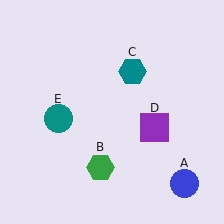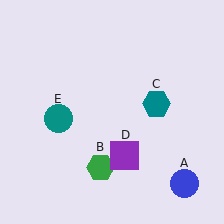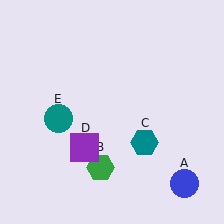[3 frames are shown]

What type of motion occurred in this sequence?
The teal hexagon (object C), purple square (object D) rotated clockwise around the center of the scene.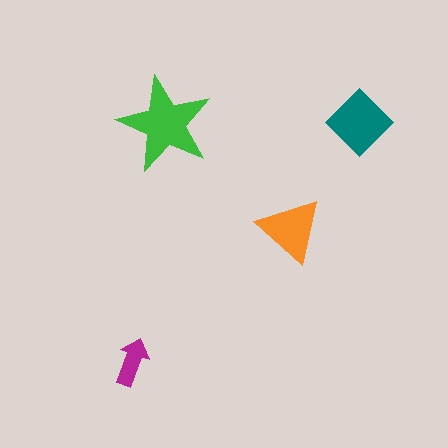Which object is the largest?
The green star.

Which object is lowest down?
The magenta arrow is bottommost.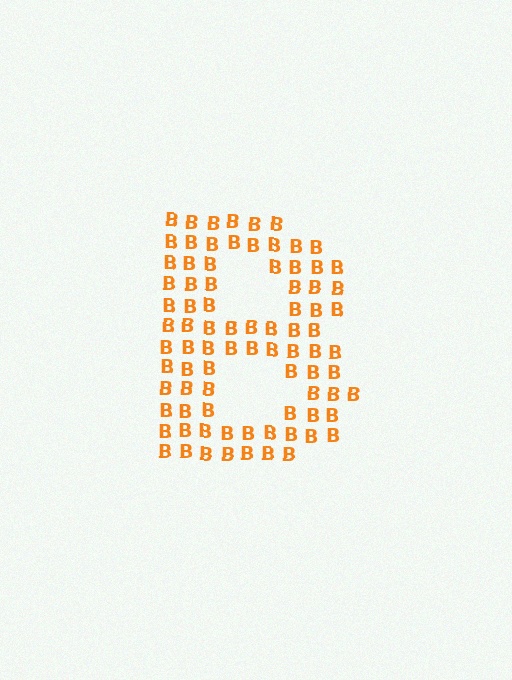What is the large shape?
The large shape is the letter B.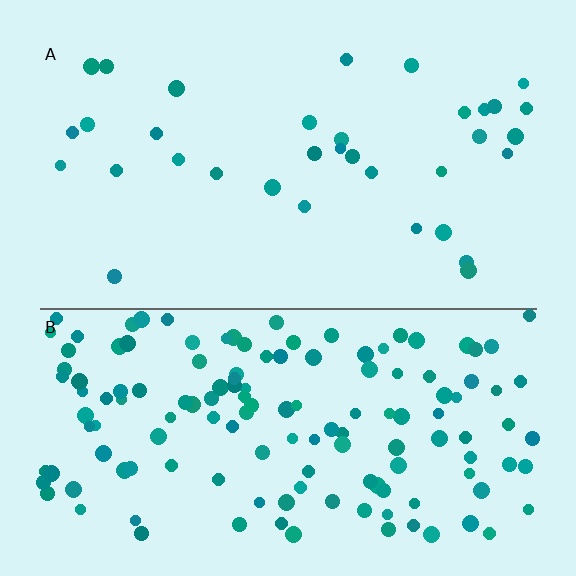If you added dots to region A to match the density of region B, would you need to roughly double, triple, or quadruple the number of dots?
Approximately quadruple.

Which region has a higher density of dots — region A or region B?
B (the bottom).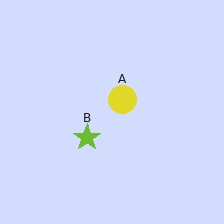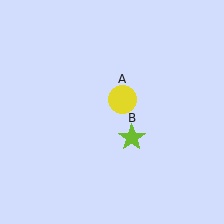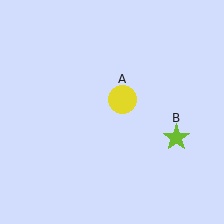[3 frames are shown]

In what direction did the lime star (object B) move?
The lime star (object B) moved right.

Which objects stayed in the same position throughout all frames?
Yellow circle (object A) remained stationary.